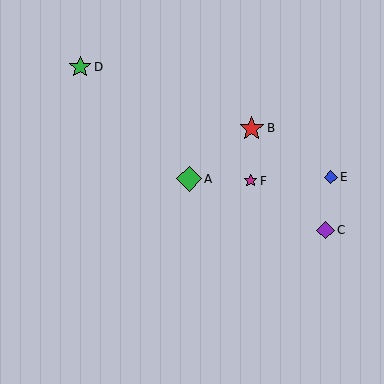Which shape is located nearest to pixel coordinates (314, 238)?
The purple diamond (labeled C) at (325, 230) is nearest to that location.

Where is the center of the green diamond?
The center of the green diamond is at (189, 179).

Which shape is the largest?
The green diamond (labeled A) is the largest.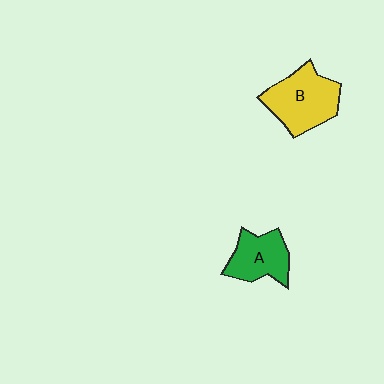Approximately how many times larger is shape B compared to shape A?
Approximately 1.4 times.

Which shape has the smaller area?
Shape A (green).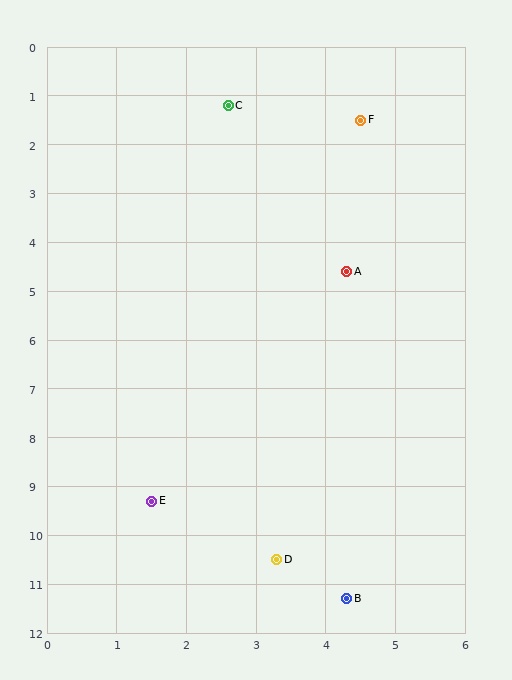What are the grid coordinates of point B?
Point B is at approximately (4.3, 11.3).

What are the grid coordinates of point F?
Point F is at approximately (4.5, 1.5).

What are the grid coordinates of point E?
Point E is at approximately (1.5, 9.3).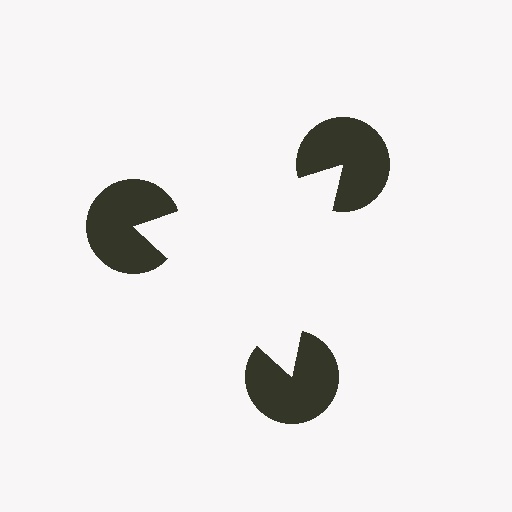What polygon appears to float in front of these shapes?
An illusory triangle — its edges are inferred from the aligned wedge cuts in the pac-man discs, not physically drawn.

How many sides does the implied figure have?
3 sides.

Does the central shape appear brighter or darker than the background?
It typically appears slightly brighter than the background, even though no actual brightness change is drawn.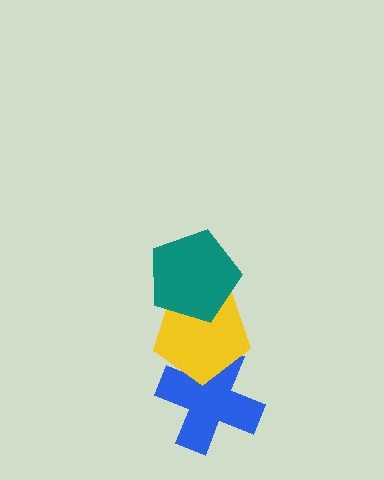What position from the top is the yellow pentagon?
The yellow pentagon is 2nd from the top.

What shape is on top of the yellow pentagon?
The teal pentagon is on top of the yellow pentagon.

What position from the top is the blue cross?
The blue cross is 3rd from the top.